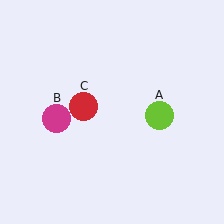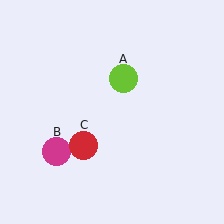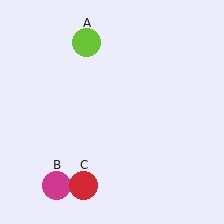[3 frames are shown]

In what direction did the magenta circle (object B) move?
The magenta circle (object B) moved down.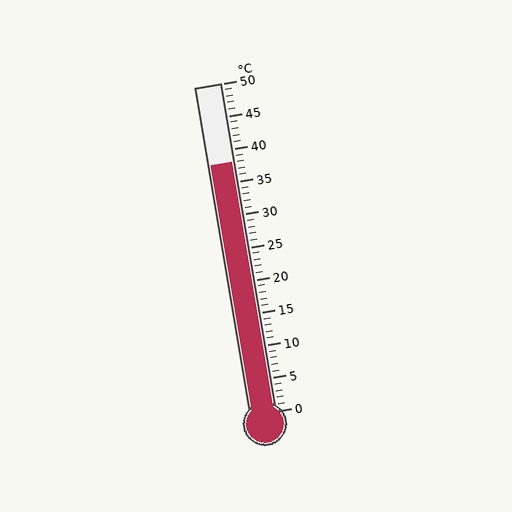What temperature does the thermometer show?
The thermometer shows approximately 38°C.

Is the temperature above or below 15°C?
The temperature is above 15°C.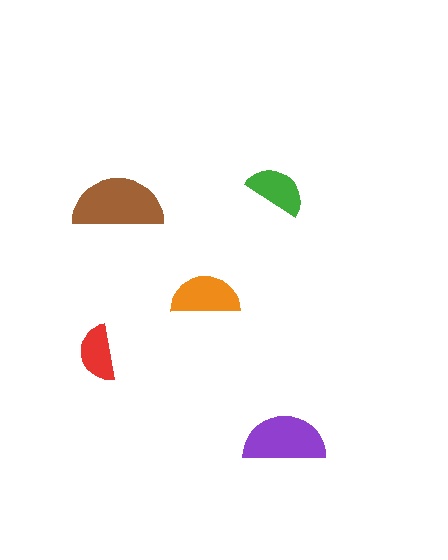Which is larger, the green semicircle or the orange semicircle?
The orange one.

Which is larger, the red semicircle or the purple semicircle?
The purple one.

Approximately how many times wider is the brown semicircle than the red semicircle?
About 1.5 times wider.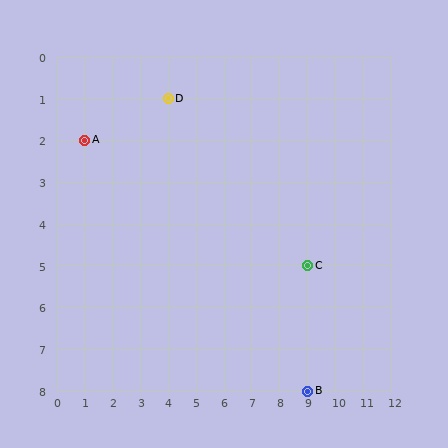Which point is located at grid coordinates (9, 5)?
Point C is at (9, 5).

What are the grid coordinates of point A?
Point A is at grid coordinates (1, 2).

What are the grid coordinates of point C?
Point C is at grid coordinates (9, 5).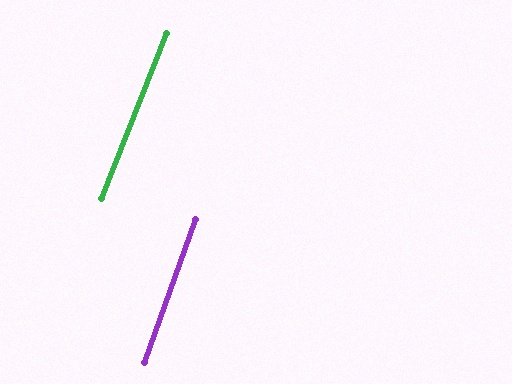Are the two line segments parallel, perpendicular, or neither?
Parallel — their directions differ by only 1.8°.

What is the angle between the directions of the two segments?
Approximately 2 degrees.